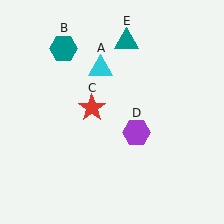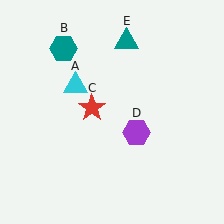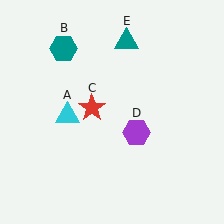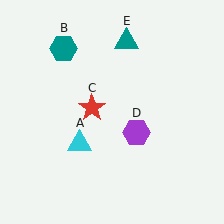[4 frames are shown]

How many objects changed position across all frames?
1 object changed position: cyan triangle (object A).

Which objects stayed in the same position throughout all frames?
Teal hexagon (object B) and red star (object C) and purple hexagon (object D) and teal triangle (object E) remained stationary.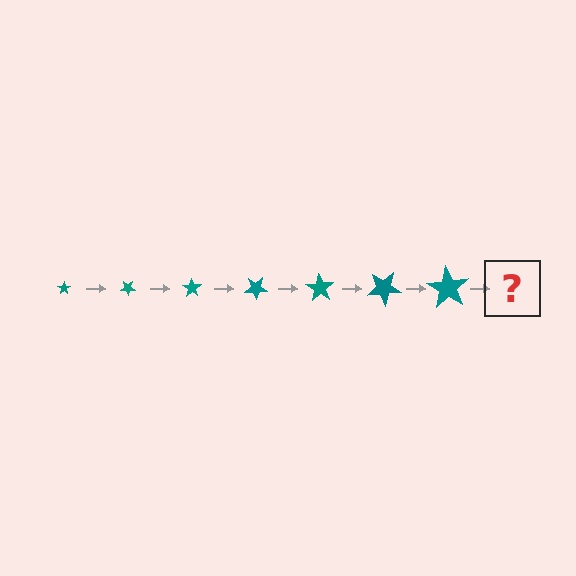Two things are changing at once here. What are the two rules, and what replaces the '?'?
The two rules are that the star grows larger each step and it rotates 35 degrees each step. The '?' should be a star, larger than the previous one and rotated 245 degrees from the start.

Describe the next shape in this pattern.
It should be a star, larger than the previous one and rotated 245 degrees from the start.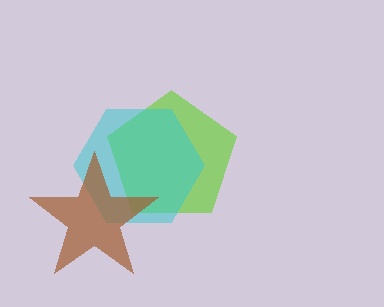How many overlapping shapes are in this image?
There are 3 overlapping shapes in the image.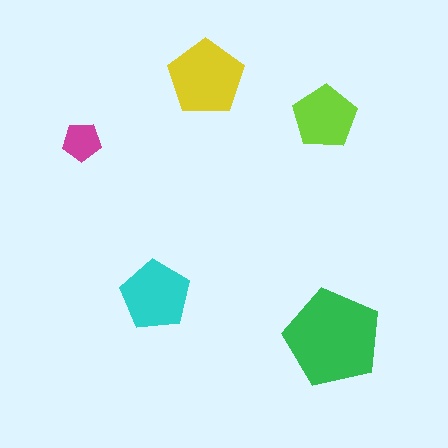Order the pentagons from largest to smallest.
the green one, the yellow one, the cyan one, the lime one, the magenta one.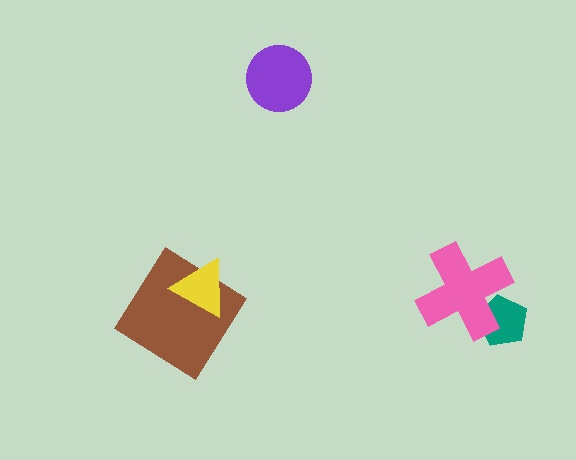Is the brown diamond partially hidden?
Yes, it is partially covered by another shape.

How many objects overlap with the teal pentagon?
1 object overlaps with the teal pentagon.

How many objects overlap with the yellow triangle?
1 object overlaps with the yellow triangle.